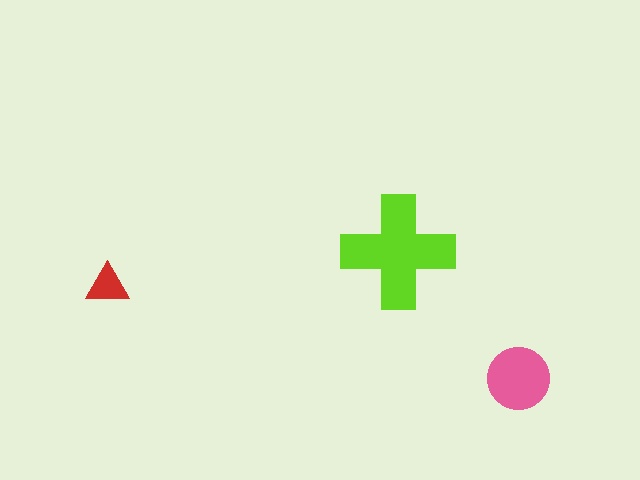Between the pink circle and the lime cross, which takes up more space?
The lime cross.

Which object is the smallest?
The red triangle.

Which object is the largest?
The lime cross.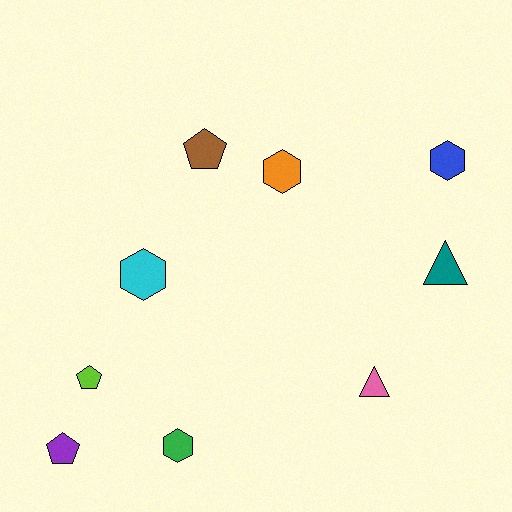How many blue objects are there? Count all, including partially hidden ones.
There is 1 blue object.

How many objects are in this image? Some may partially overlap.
There are 9 objects.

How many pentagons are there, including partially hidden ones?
There are 3 pentagons.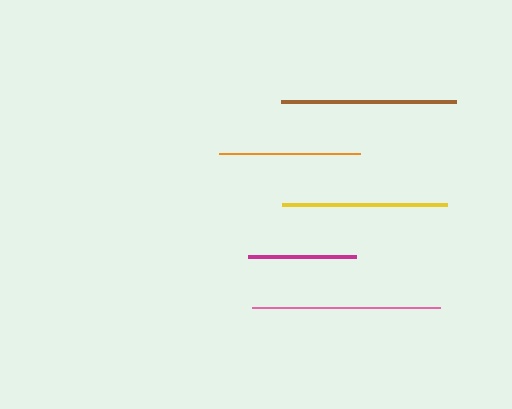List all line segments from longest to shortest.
From longest to shortest: pink, brown, yellow, orange, magenta.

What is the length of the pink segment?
The pink segment is approximately 188 pixels long.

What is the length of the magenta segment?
The magenta segment is approximately 108 pixels long.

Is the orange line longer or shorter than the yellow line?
The yellow line is longer than the orange line.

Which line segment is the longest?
The pink line is the longest at approximately 188 pixels.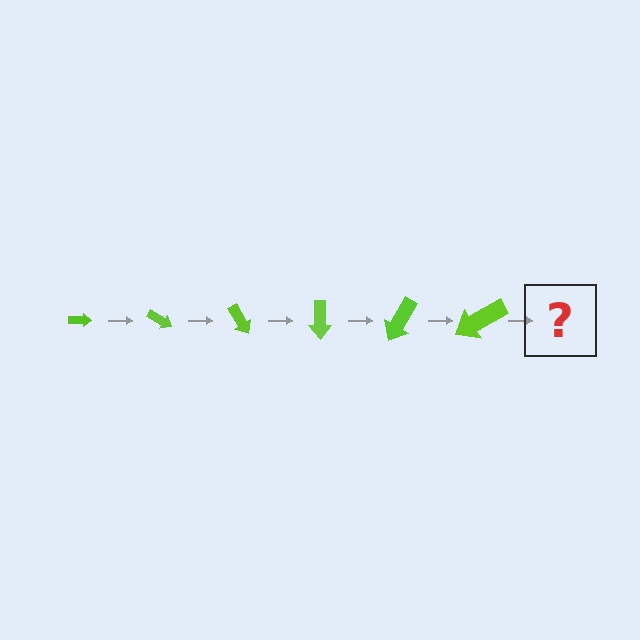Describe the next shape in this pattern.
It should be an arrow, larger than the previous one and rotated 180 degrees from the start.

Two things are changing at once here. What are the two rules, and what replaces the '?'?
The two rules are that the arrow grows larger each step and it rotates 30 degrees each step. The '?' should be an arrow, larger than the previous one and rotated 180 degrees from the start.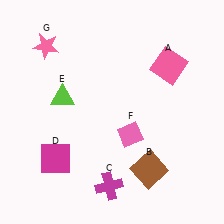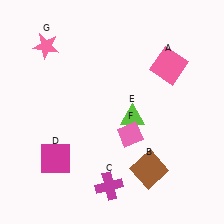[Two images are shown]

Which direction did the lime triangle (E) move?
The lime triangle (E) moved right.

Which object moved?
The lime triangle (E) moved right.